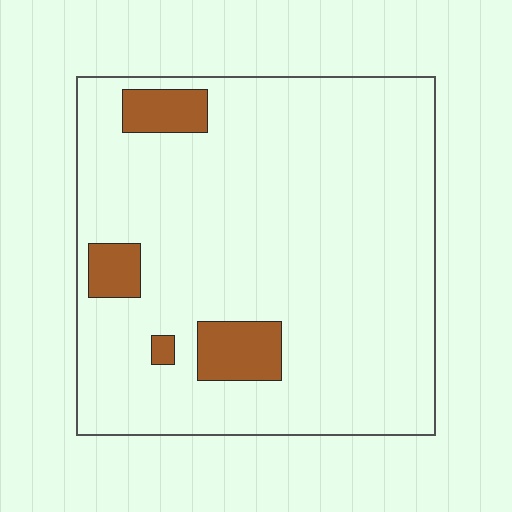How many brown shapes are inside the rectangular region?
4.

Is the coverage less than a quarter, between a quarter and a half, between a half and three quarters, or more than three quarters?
Less than a quarter.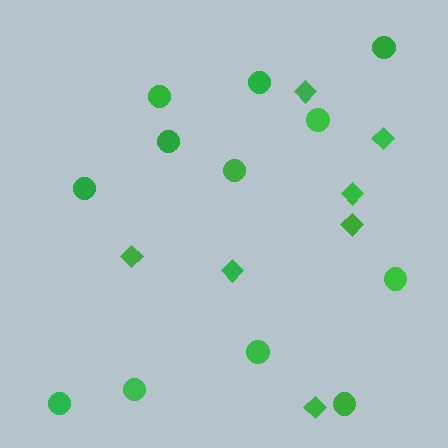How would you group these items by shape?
There are 2 groups: one group of diamonds (7) and one group of circles (12).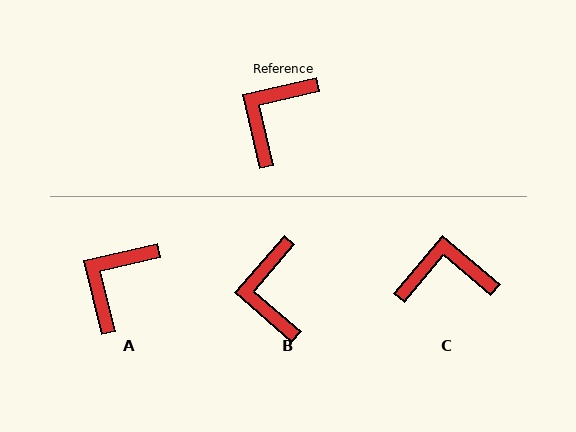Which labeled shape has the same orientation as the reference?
A.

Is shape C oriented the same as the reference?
No, it is off by about 54 degrees.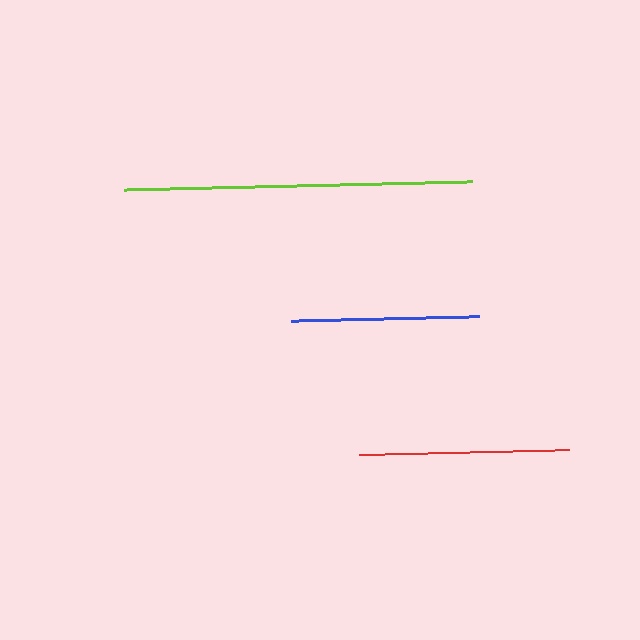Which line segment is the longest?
The lime line is the longest at approximately 349 pixels.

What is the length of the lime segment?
The lime segment is approximately 349 pixels long.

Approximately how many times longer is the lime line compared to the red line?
The lime line is approximately 1.7 times the length of the red line.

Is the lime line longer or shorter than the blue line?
The lime line is longer than the blue line.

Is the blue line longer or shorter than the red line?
The red line is longer than the blue line.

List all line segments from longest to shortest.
From longest to shortest: lime, red, blue.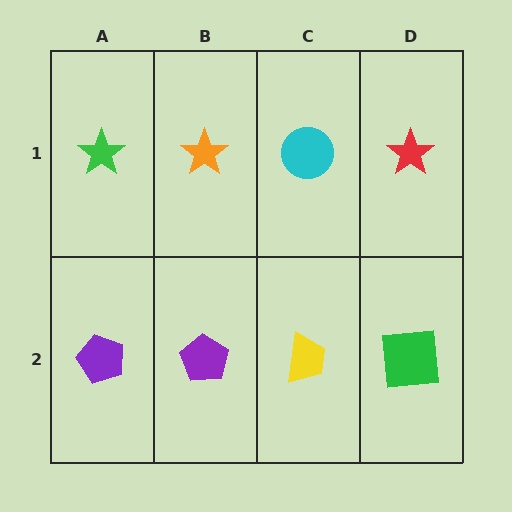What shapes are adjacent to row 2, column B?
An orange star (row 1, column B), a purple pentagon (row 2, column A), a yellow trapezoid (row 2, column C).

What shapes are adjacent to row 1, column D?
A green square (row 2, column D), a cyan circle (row 1, column C).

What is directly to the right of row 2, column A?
A purple pentagon.